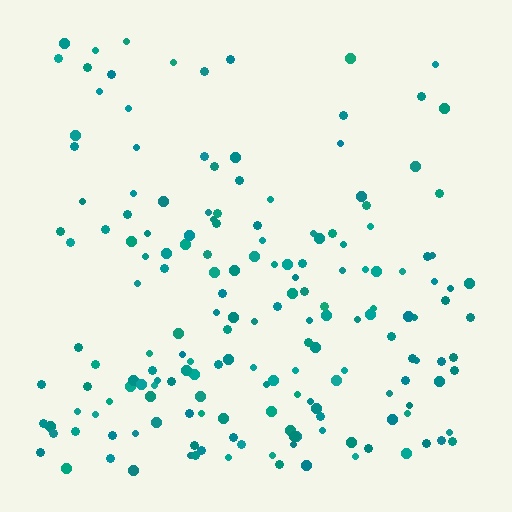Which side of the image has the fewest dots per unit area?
The top.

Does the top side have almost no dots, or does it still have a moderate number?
Still a moderate number, just noticeably fewer than the bottom.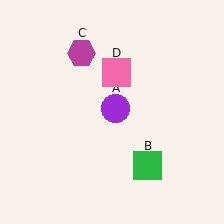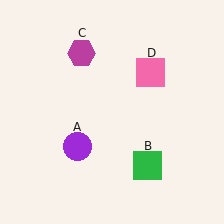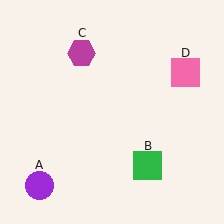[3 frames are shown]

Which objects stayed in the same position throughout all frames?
Green square (object B) and magenta hexagon (object C) remained stationary.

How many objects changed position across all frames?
2 objects changed position: purple circle (object A), pink square (object D).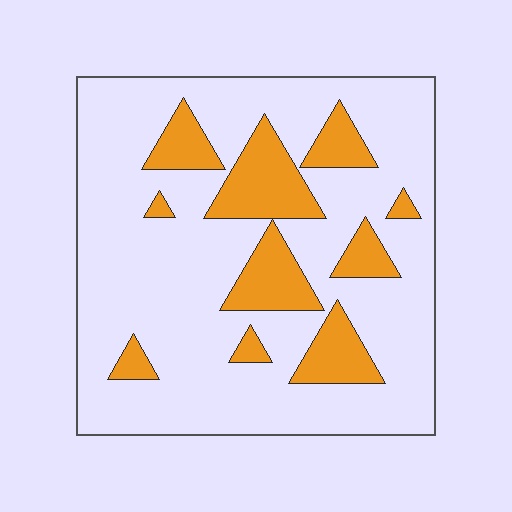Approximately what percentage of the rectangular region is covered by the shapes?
Approximately 20%.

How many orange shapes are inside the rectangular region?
10.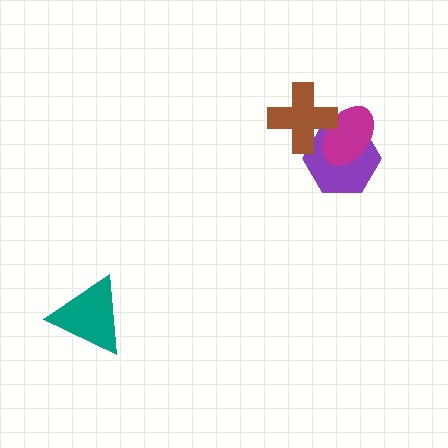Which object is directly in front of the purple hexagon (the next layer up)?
The magenta ellipse is directly in front of the purple hexagon.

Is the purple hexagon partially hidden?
Yes, it is partially covered by another shape.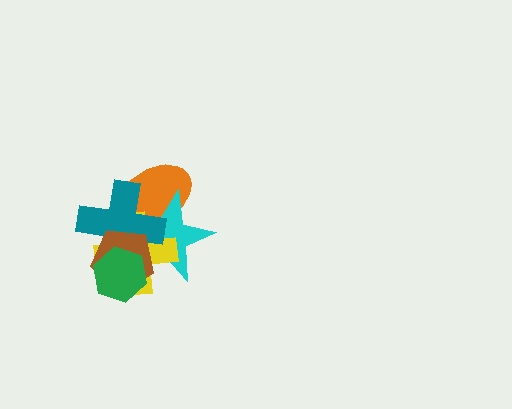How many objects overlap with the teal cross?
5 objects overlap with the teal cross.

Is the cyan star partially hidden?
Yes, it is partially covered by another shape.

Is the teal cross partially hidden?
Yes, it is partially covered by another shape.